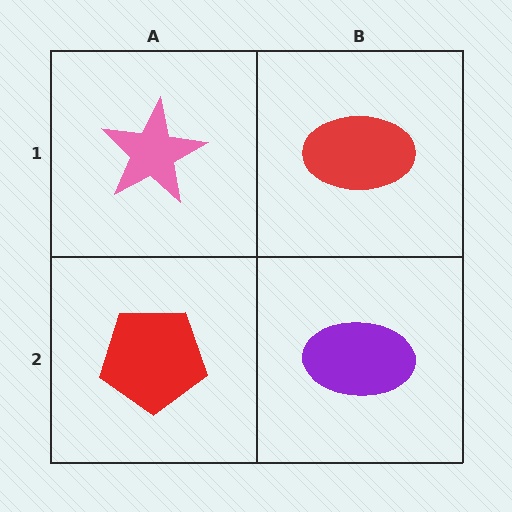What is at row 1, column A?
A pink star.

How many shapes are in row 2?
2 shapes.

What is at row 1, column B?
A red ellipse.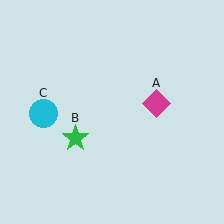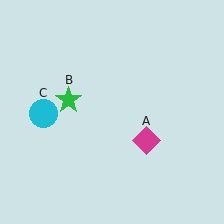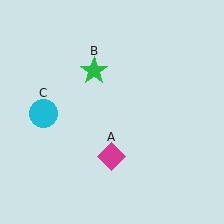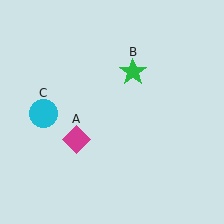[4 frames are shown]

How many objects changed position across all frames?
2 objects changed position: magenta diamond (object A), green star (object B).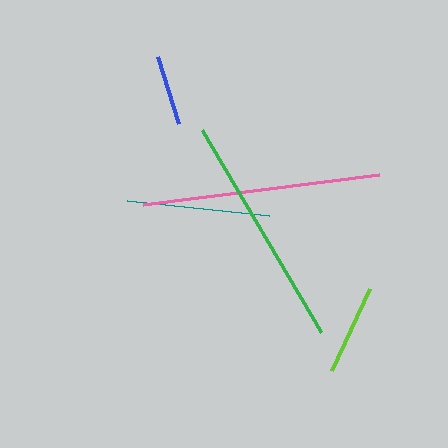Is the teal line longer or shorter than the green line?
The green line is longer than the teal line.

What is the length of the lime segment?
The lime segment is approximately 91 pixels long.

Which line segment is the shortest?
The blue line is the shortest at approximately 70 pixels.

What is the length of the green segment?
The green segment is approximately 235 pixels long.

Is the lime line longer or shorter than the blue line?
The lime line is longer than the blue line.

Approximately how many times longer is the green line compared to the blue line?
The green line is approximately 3.4 times the length of the blue line.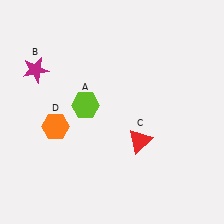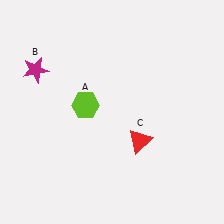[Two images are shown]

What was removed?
The orange hexagon (D) was removed in Image 2.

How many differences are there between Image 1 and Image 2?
There is 1 difference between the two images.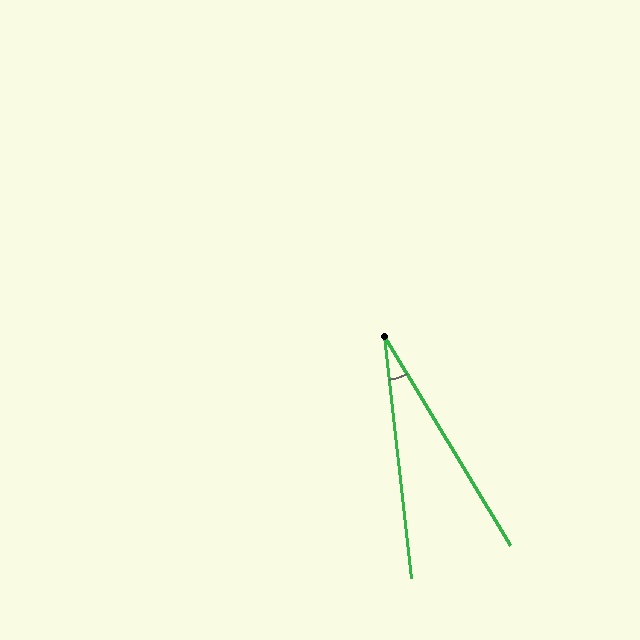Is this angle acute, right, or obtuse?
It is acute.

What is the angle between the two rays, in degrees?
Approximately 25 degrees.